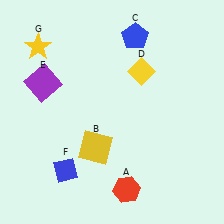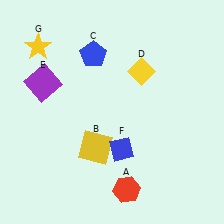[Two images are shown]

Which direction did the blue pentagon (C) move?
The blue pentagon (C) moved left.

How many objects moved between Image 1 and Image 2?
2 objects moved between the two images.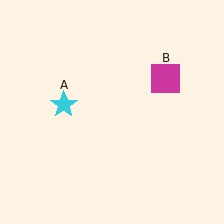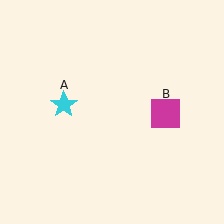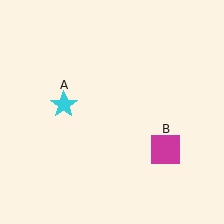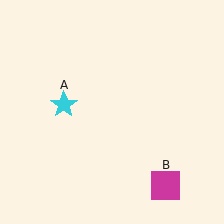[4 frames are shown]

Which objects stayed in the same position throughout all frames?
Cyan star (object A) remained stationary.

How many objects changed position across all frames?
1 object changed position: magenta square (object B).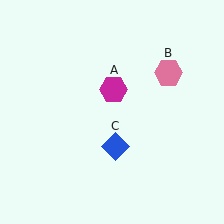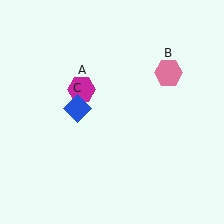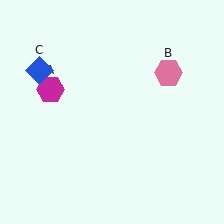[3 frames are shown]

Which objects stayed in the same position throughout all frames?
Pink hexagon (object B) remained stationary.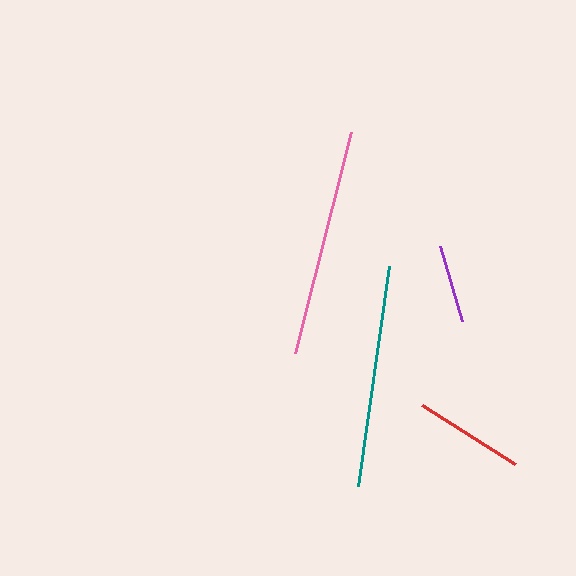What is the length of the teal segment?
The teal segment is approximately 222 pixels long.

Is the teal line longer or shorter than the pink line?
The pink line is longer than the teal line.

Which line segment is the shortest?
The purple line is the shortest at approximately 79 pixels.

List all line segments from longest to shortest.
From longest to shortest: pink, teal, red, purple.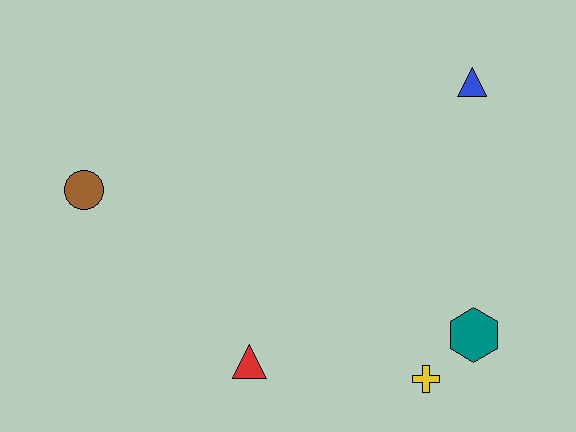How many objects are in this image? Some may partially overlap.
There are 5 objects.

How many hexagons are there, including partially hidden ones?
There is 1 hexagon.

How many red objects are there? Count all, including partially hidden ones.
There is 1 red object.